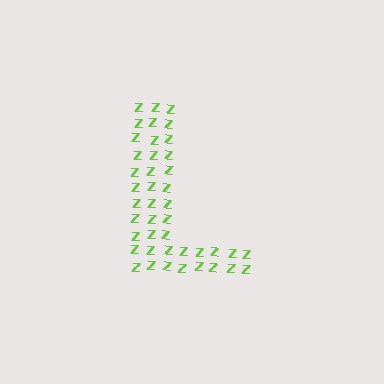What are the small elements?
The small elements are letter Z's.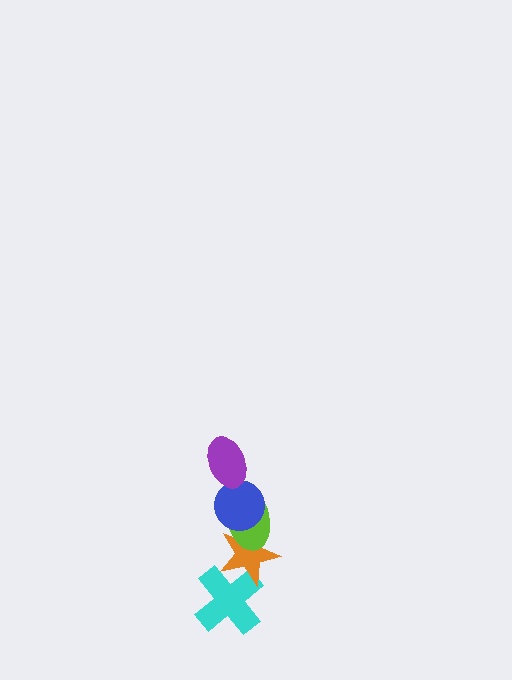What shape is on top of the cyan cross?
The orange star is on top of the cyan cross.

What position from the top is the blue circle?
The blue circle is 2nd from the top.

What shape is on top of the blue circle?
The purple ellipse is on top of the blue circle.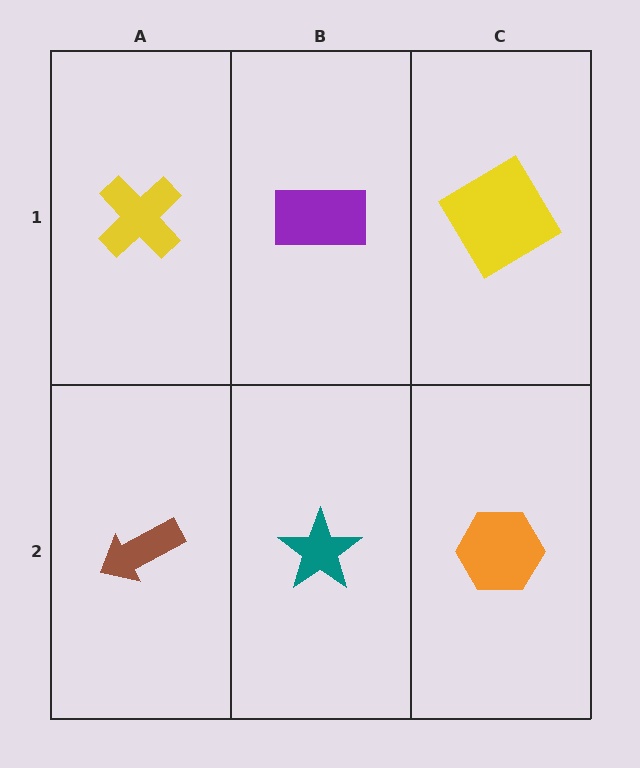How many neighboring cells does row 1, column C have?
2.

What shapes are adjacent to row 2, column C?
A yellow diamond (row 1, column C), a teal star (row 2, column B).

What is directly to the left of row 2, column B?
A brown arrow.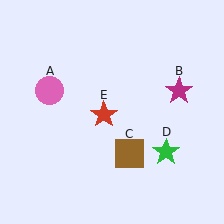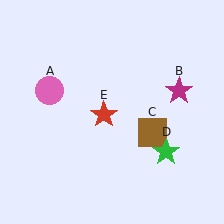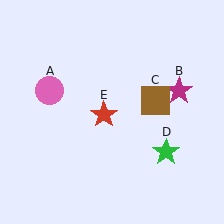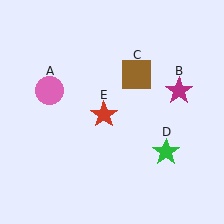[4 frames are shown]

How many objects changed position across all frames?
1 object changed position: brown square (object C).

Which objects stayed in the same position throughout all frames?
Pink circle (object A) and magenta star (object B) and green star (object D) and red star (object E) remained stationary.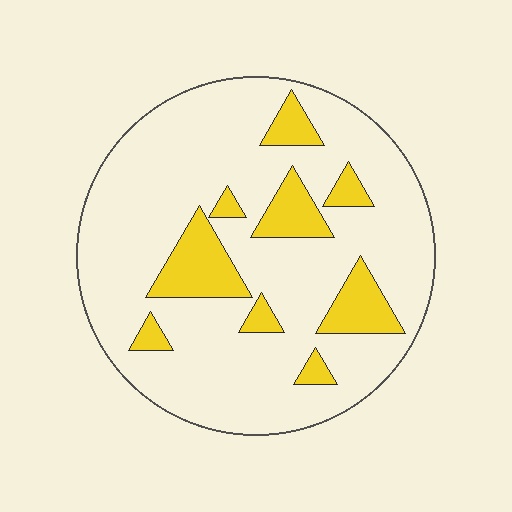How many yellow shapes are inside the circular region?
9.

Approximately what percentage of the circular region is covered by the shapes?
Approximately 20%.